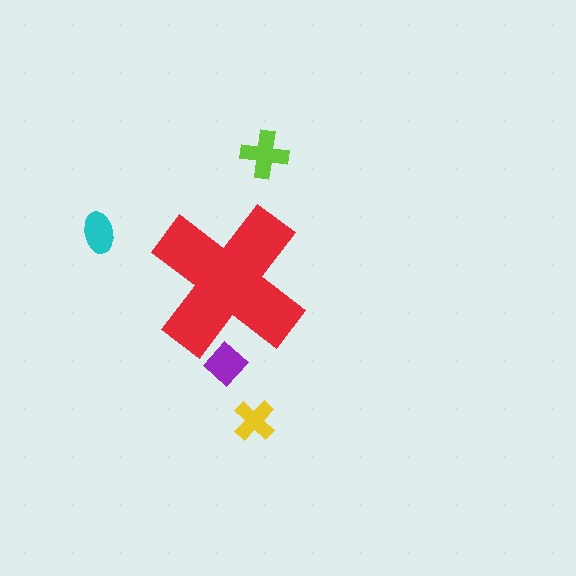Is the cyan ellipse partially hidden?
No, the cyan ellipse is fully visible.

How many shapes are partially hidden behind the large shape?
1 shape is partially hidden.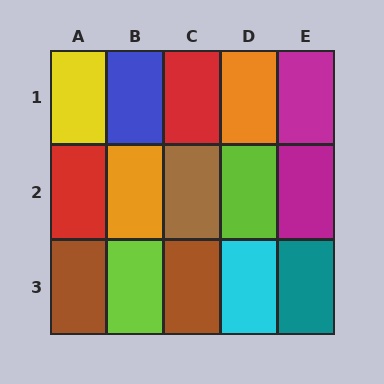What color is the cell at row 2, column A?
Red.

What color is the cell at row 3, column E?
Teal.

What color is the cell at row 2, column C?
Brown.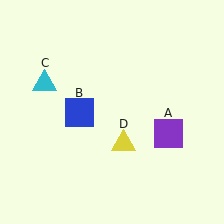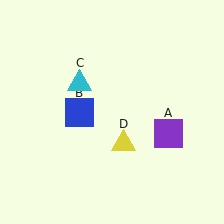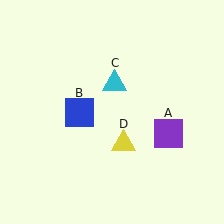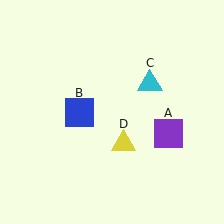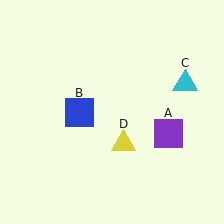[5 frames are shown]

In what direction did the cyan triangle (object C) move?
The cyan triangle (object C) moved right.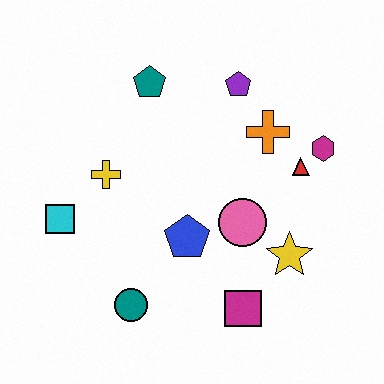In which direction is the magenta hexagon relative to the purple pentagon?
The magenta hexagon is to the right of the purple pentagon.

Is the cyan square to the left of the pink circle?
Yes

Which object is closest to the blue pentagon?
The pink circle is closest to the blue pentagon.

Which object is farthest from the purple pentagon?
The teal circle is farthest from the purple pentagon.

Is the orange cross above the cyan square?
Yes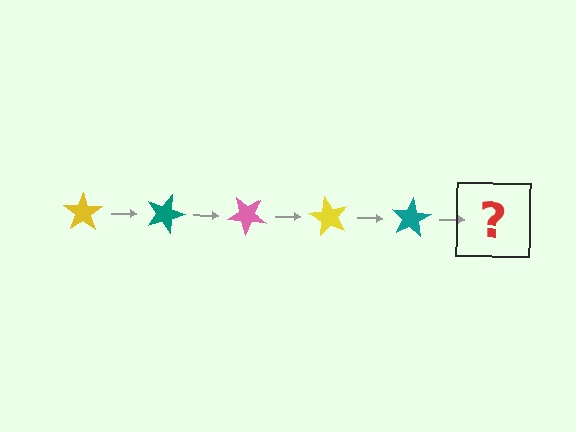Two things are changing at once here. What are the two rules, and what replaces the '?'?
The two rules are that it rotates 20 degrees each step and the color cycles through yellow, teal, and pink. The '?' should be a pink star, rotated 100 degrees from the start.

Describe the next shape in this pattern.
It should be a pink star, rotated 100 degrees from the start.